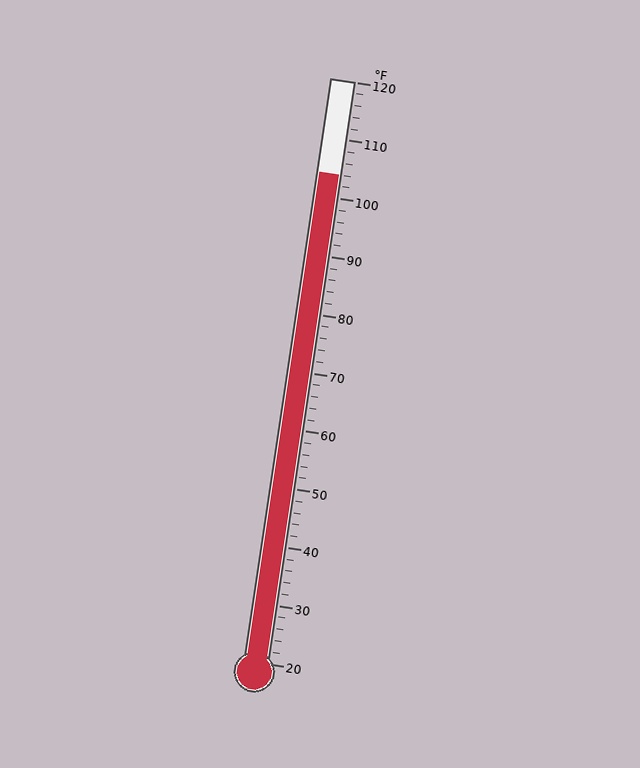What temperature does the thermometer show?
The thermometer shows approximately 104°F.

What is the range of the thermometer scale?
The thermometer scale ranges from 20°F to 120°F.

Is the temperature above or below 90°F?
The temperature is above 90°F.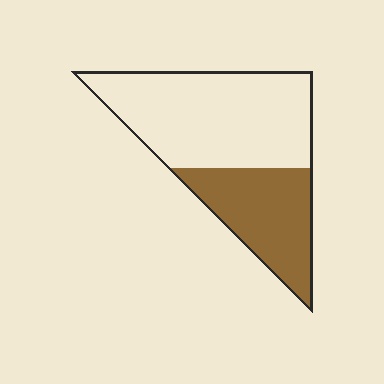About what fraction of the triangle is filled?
About three eighths (3/8).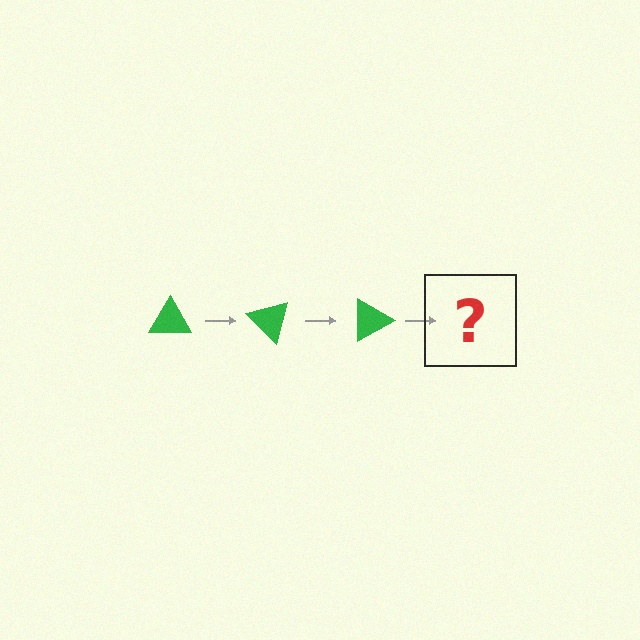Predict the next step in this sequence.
The next step is a green triangle rotated 135 degrees.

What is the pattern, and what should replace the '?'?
The pattern is that the triangle rotates 45 degrees each step. The '?' should be a green triangle rotated 135 degrees.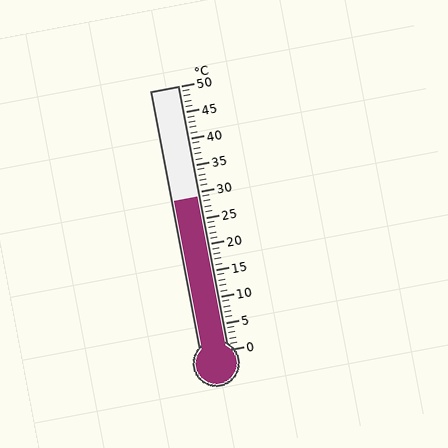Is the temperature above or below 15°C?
The temperature is above 15°C.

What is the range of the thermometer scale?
The thermometer scale ranges from 0°C to 50°C.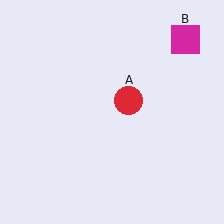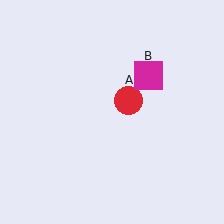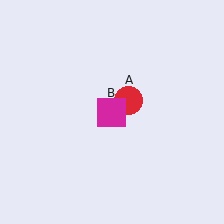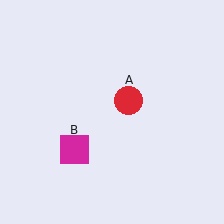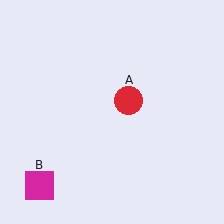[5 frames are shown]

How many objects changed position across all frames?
1 object changed position: magenta square (object B).